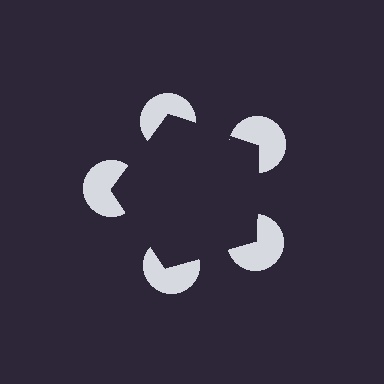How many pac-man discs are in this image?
There are 5 — one at each vertex of the illusory pentagon.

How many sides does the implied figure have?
5 sides.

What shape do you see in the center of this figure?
An illusory pentagon — its edges are inferred from the aligned wedge cuts in the pac-man discs, not physically drawn.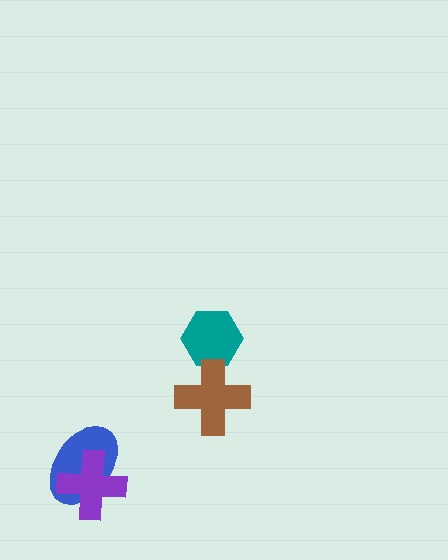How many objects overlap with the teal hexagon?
1 object overlaps with the teal hexagon.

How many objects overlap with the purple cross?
1 object overlaps with the purple cross.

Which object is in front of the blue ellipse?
The purple cross is in front of the blue ellipse.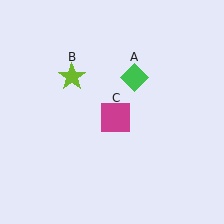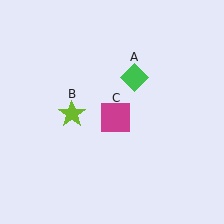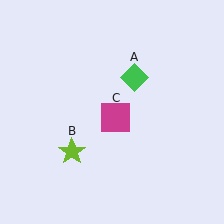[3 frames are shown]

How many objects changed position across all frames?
1 object changed position: lime star (object B).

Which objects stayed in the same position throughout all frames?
Green diamond (object A) and magenta square (object C) remained stationary.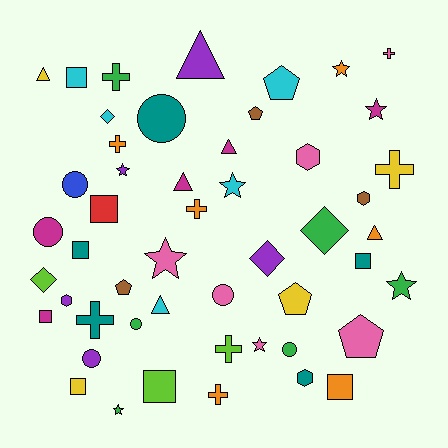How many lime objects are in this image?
There are 3 lime objects.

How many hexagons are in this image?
There are 4 hexagons.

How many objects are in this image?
There are 50 objects.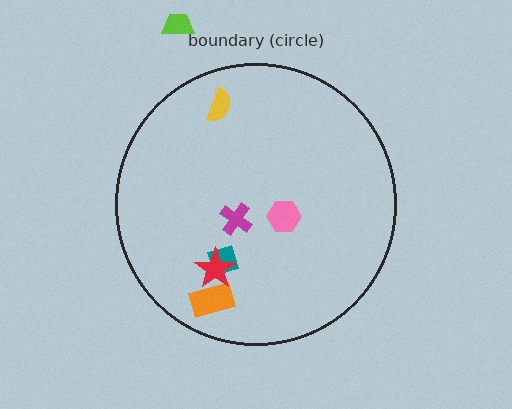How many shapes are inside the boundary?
6 inside, 1 outside.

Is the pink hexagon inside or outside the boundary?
Inside.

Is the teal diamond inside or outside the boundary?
Inside.